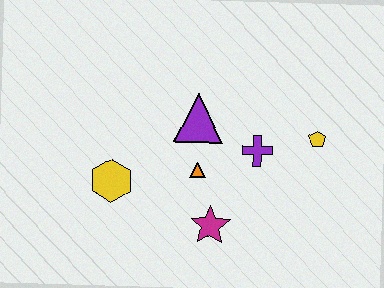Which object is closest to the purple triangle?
The orange triangle is closest to the purple triangle.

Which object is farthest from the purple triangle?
The yellow pentagon is farthest from the purple triangle.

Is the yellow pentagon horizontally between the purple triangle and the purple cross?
No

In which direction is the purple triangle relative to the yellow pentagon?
The purple triangle is to the left of the yellow pentagon.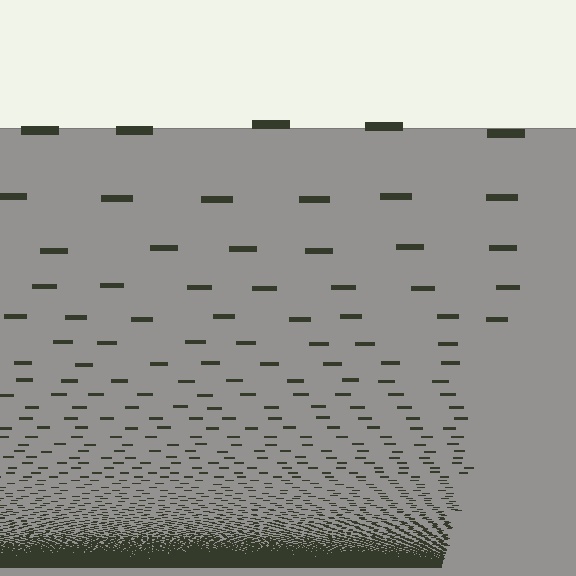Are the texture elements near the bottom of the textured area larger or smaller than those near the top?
Smaller. The gradient is inverted — elements near the bottom are smaller and denser.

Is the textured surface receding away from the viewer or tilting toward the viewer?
The surface appears to tilt toward the viewer. Texture elements get larger and sparser toward the top.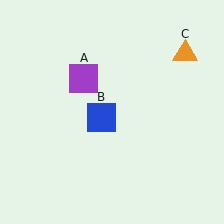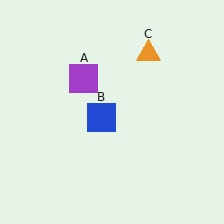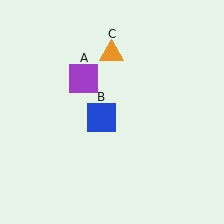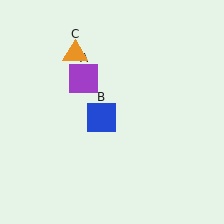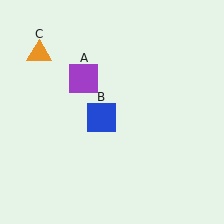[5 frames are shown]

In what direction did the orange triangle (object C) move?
The orange triangle (object C) moved left.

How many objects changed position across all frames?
1 object changed position: orange triangle (object C).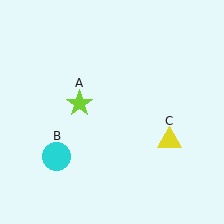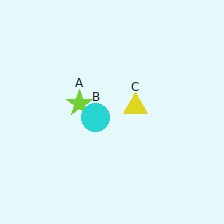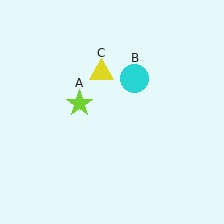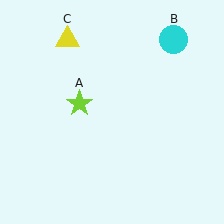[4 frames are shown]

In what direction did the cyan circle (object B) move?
The cyan circle (object B) moved up and to the right.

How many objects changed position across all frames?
2 objects changed position: cyan circle (object B), yellow triangle (object C).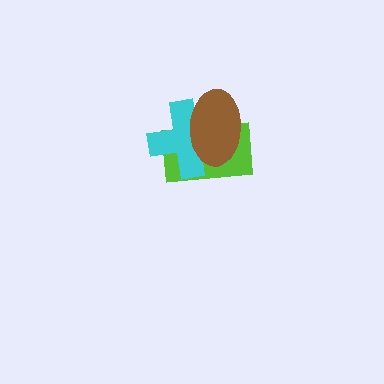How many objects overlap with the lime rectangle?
2 objects overlap with the lime rectangle.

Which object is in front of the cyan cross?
The brown ellipse is in front of the cyan cross.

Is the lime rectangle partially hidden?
Yes, it is partially covered by another shape.